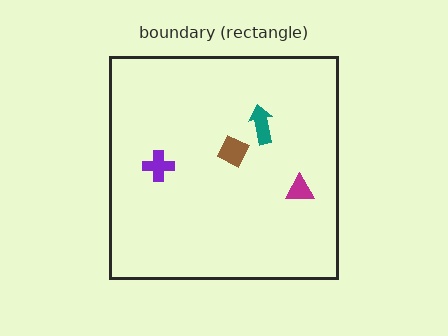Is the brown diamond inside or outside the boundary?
Inside.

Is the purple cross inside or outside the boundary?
Inside.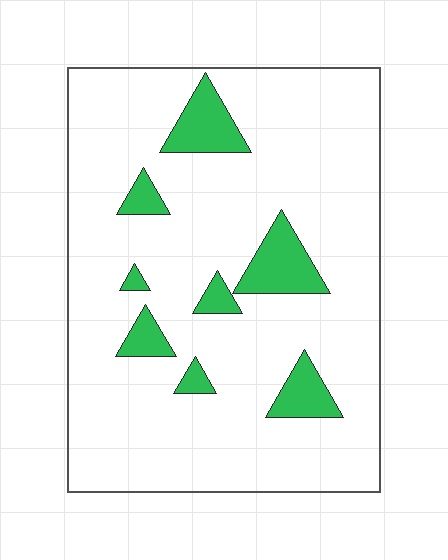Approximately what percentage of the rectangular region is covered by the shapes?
Approximately 10%.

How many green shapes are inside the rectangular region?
8.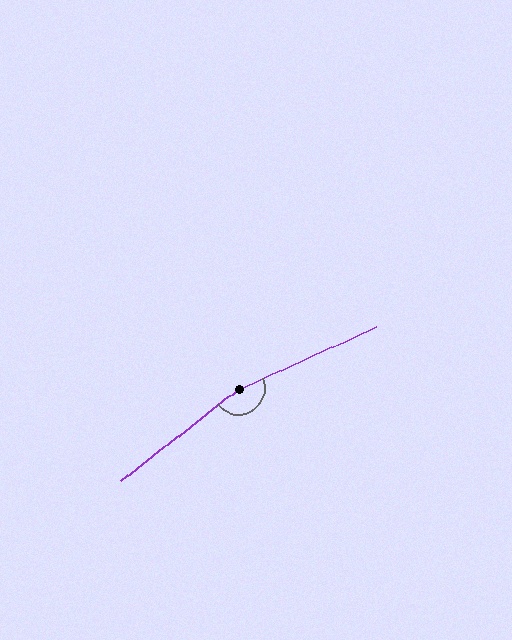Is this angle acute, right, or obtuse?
It is obtuse.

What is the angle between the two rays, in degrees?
Approximately 166 degrees.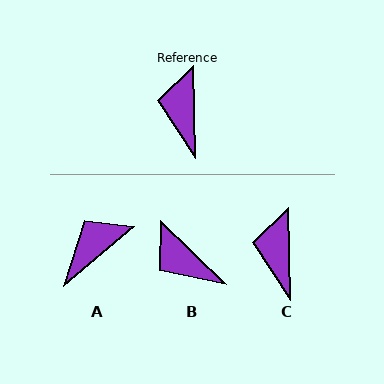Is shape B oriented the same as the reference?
No, it is off by about 45 degrees.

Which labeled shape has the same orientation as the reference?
C.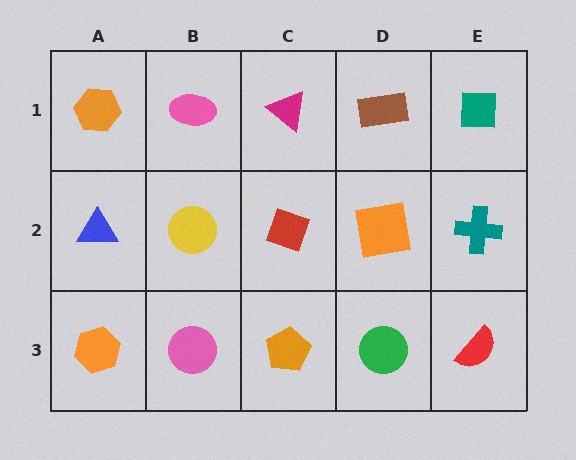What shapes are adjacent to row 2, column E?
A teal square (row 1, column E), a red semicircle (row 3, column E), an orange square (row 2, column D).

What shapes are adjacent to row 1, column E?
A teal cross (row 2, column E), a brown rectangle (row 1, column D).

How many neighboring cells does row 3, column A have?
2.